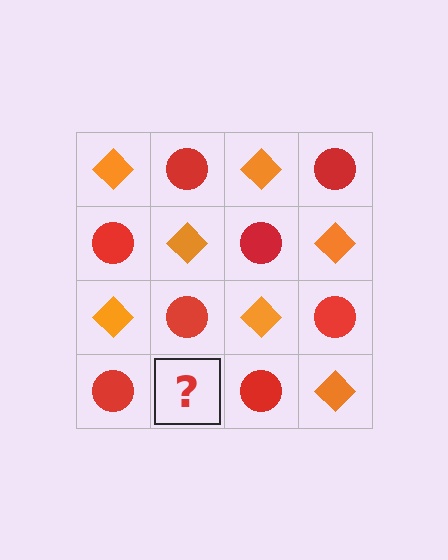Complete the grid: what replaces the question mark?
The question mark should be replaced with an orange diamond.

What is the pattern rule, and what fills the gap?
The rule is that it alternates orange diamond and red circle in a checkerboard pattern. The gap should be filled with an orange diamond.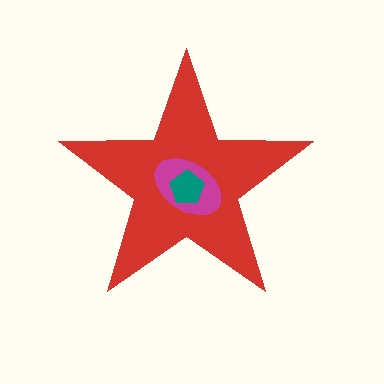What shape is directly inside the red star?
The magenta ellipse.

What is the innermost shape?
The teal pentagon.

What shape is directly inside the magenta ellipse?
The teal pentagon.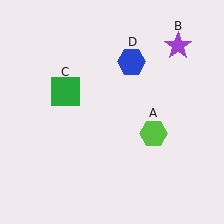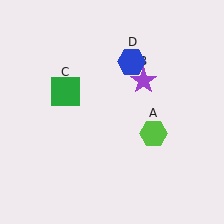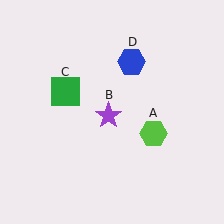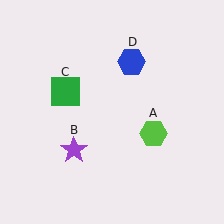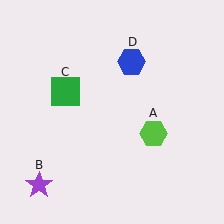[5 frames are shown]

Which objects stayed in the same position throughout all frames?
Lime hexagon (object A) and green square (object C) and blue hexagon (object D) remained stationary.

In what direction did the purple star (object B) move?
The purple star (object B) moved down and to the left.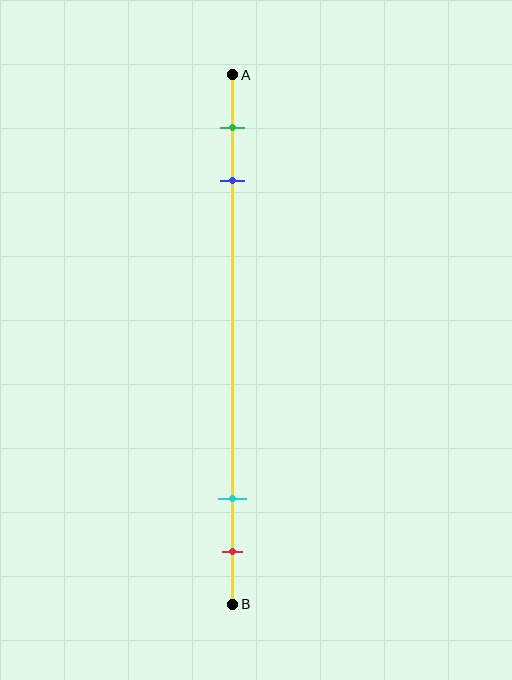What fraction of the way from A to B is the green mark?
The green mark is approximately 10% (0.1) of the way from A to B.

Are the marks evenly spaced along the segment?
No, the marks are not evenly spaced.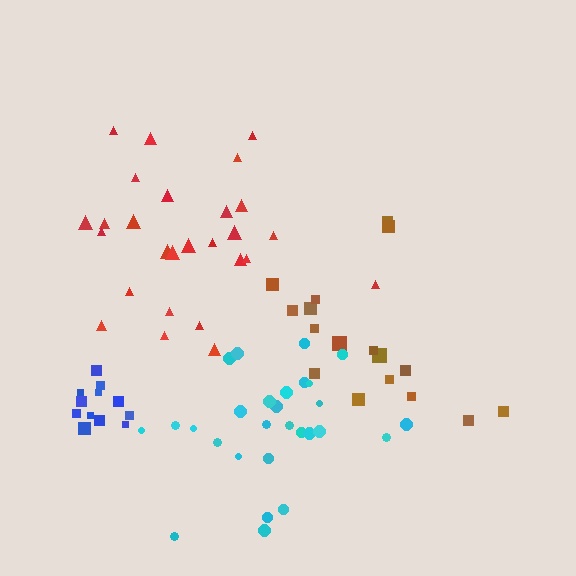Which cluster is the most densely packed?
Blue.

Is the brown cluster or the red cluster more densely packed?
Red.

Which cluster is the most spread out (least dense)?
Brown.